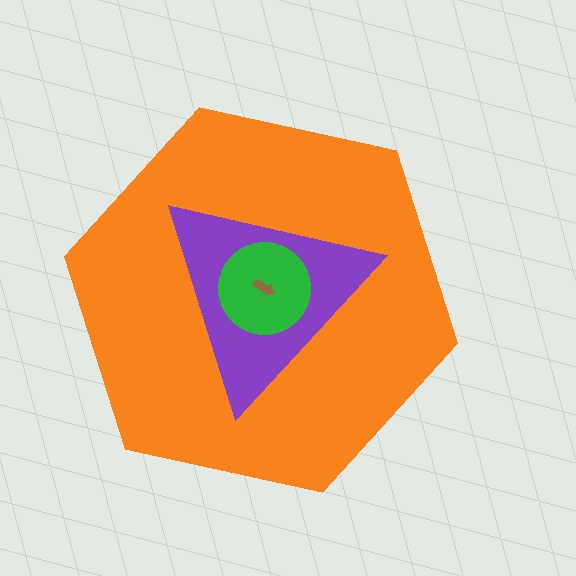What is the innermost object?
The brown arrow.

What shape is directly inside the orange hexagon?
The purple triangle.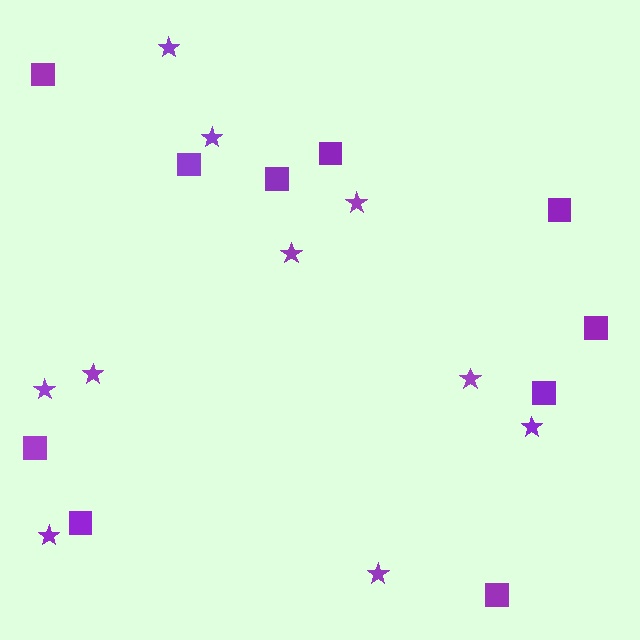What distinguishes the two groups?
There are 2 groups: one group of squares (10) and one group of stars (10).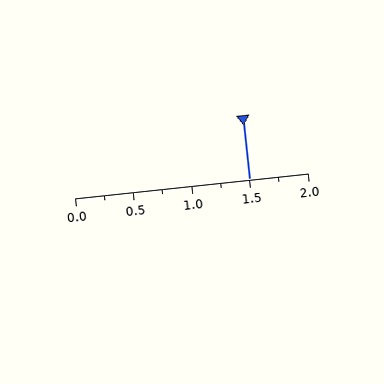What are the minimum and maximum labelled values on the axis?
The axis runs from 0.0 to 2.0.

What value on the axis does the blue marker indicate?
The marker indicates approximately 1.5.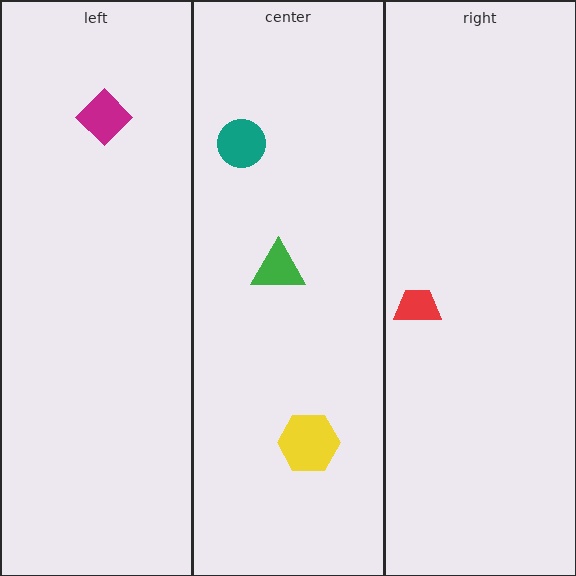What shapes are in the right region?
The red trapezoid.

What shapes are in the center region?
The green triangle, the teal circle, the yellow hexagon.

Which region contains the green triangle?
The center region.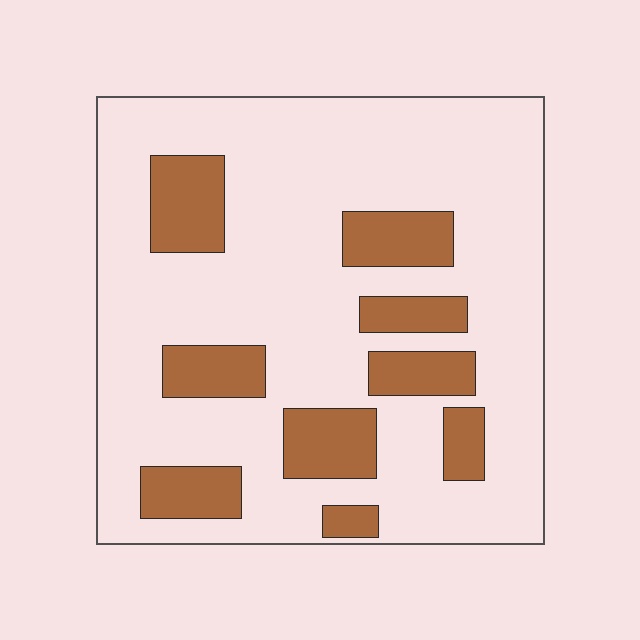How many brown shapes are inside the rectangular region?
9.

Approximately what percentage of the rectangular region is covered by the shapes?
Approximately 20%.